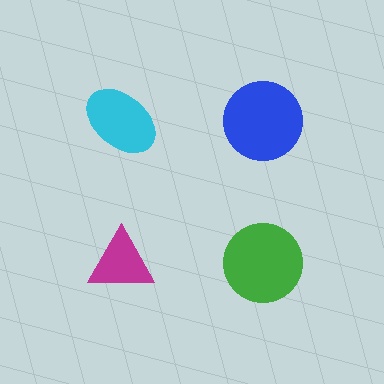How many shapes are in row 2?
2 shapes.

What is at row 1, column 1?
A cyan ellipse.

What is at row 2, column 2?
A green circle.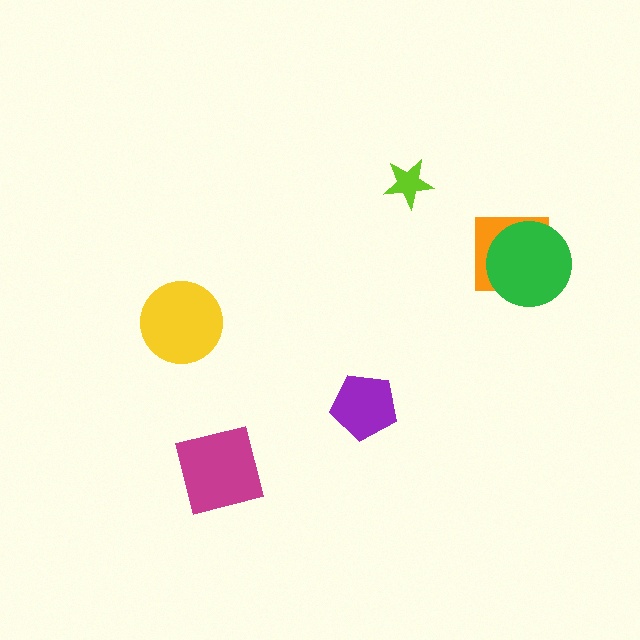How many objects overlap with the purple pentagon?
0 objects overlap with the purple pentagon.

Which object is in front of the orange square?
The green circle is in front of the orange square.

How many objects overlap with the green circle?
1 object overlaps with the green circle.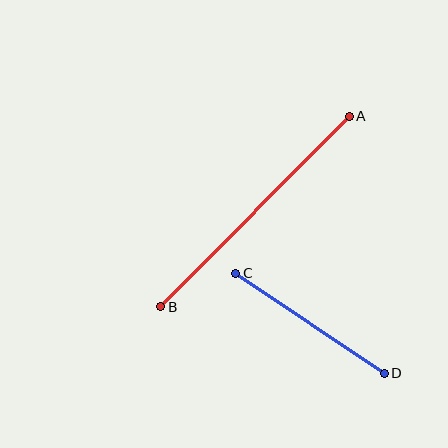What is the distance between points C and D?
The distance is approximately 179 pixels.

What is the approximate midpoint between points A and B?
The midpoint is at approximately (255, 211) pixels.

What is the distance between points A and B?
The distance is approximately 268 pixels.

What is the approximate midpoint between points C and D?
The midpoint is at approximately (310, 323) pixels.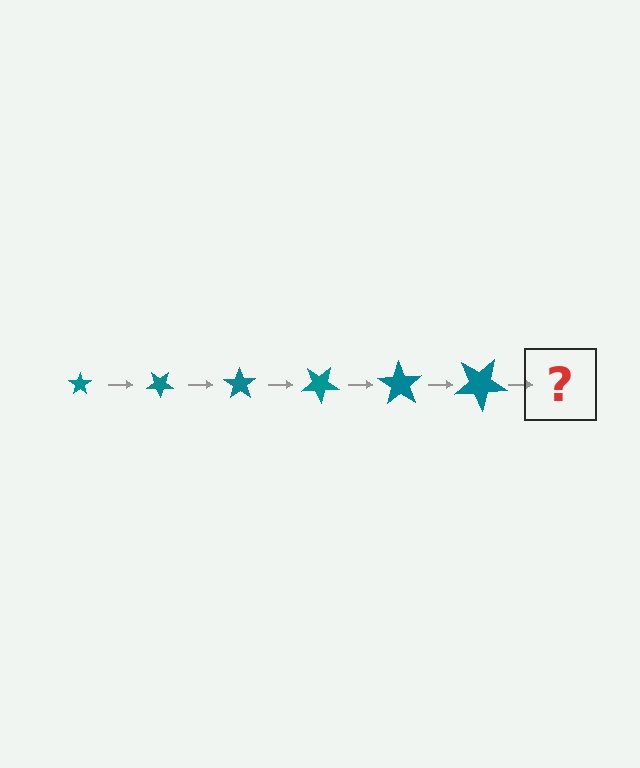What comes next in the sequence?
The next element should be a star, larger than the previous one and rotated 210 degrees from the start.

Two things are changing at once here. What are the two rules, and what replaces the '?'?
The two rules are that the star grows larger each step and it rotates 35 degrees each step. The '?' should be a star, larger than the previous one and rotated 210 degrees from the start.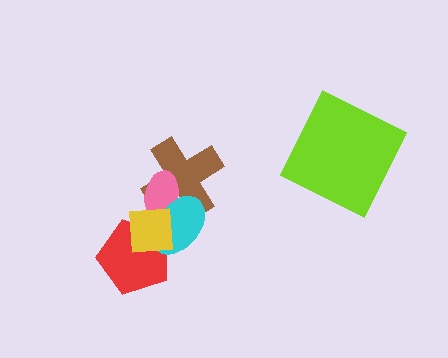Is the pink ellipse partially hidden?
Yes, it is partially covered by another shape.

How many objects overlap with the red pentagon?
2 objects overlap with the red pentagon.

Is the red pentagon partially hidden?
Yes, it is partially covered by another shape.